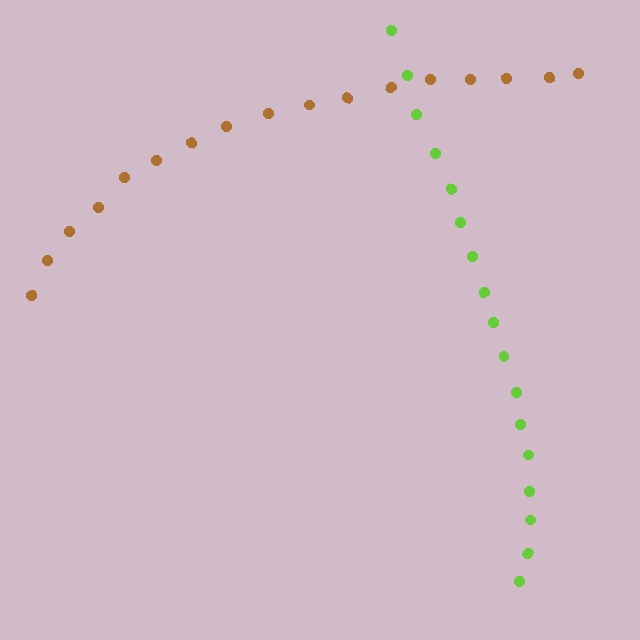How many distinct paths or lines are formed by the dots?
There are 2 distinct paths.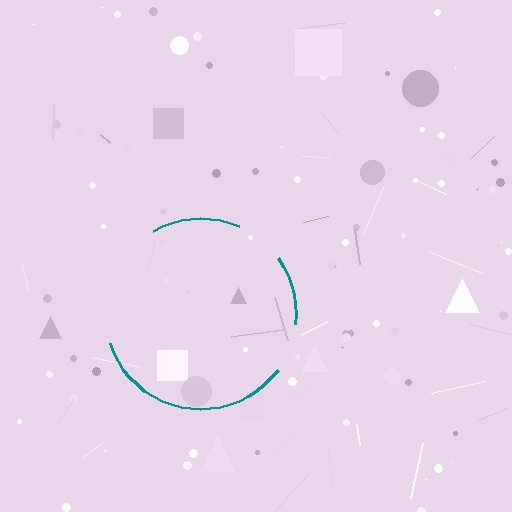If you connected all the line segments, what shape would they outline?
They would outline a circle.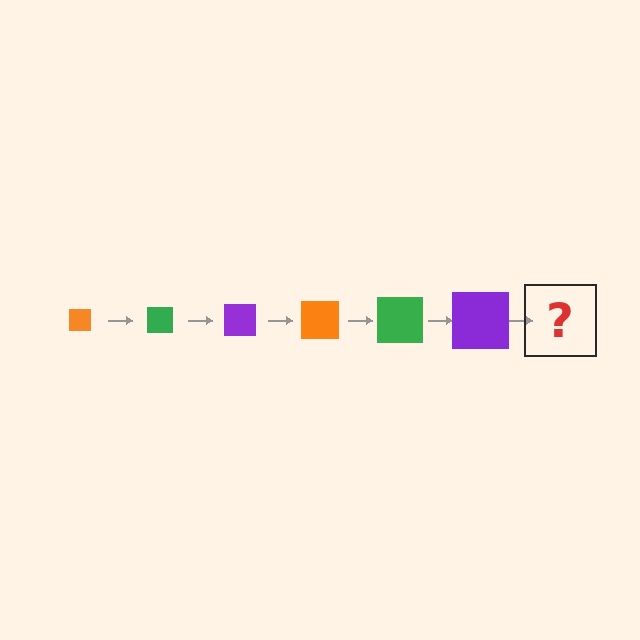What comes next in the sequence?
The next element should be an orange square, larger than the previous one.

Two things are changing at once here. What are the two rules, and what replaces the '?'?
The two rules are that the square grows larger each step and the color cycles through orange, green, and purple. The '?' should be an orange square, larger than the previous one.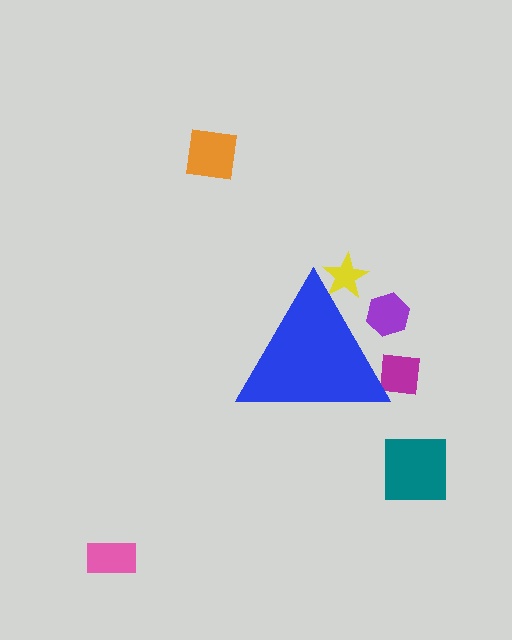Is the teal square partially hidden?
No, the teal square is fully visible.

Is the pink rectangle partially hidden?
No, the pink rectangle is fully visible.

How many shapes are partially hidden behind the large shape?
3 shapes are partially hidden.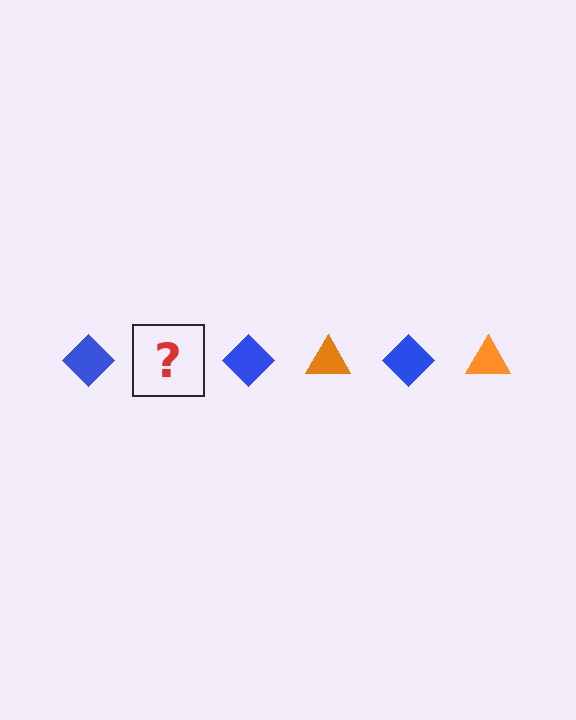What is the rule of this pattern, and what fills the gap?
The rule is that the pattern alternates between blue diamond and orange triangle. The gap should be filled with an orange triangle.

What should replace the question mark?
The question mark should be replaced with an orange triangle.